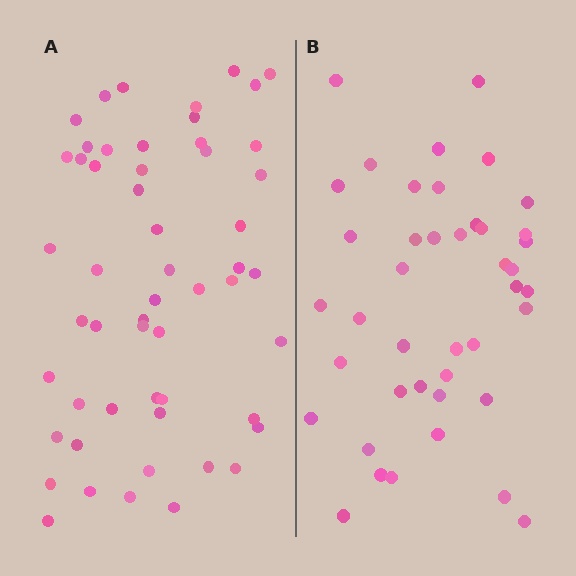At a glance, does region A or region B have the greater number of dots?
Region A (the left region) has more dots.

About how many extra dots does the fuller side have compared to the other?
Region A has roughly 12 or so more dots than region B.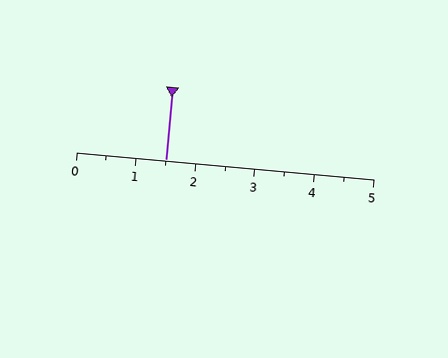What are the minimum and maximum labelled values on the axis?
The axis runs from 0 to 5.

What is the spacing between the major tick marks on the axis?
The major ticks are spaced 1 apart.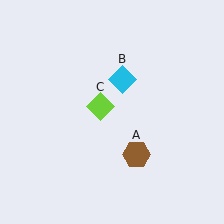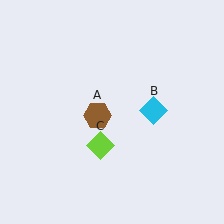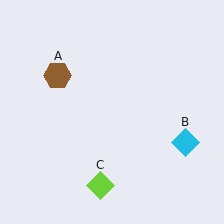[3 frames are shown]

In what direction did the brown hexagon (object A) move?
The brown hexagon (object A) moved up and to the left.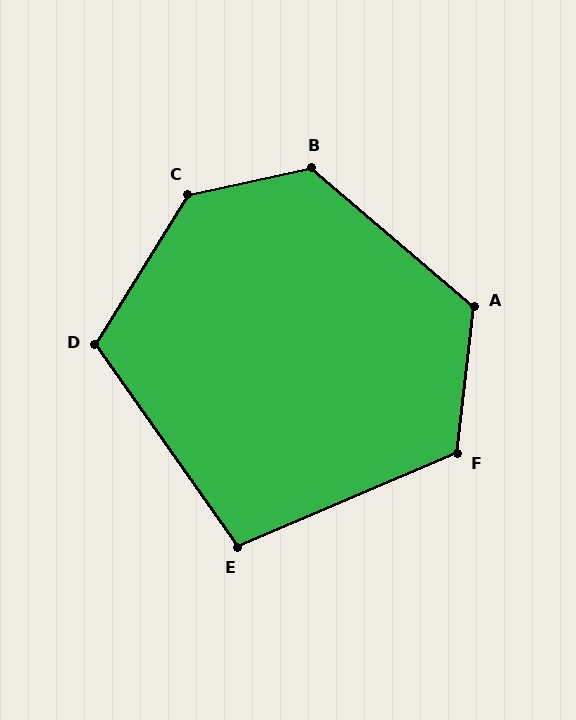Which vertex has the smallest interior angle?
E, at approximately 102 degrees.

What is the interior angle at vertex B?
Approximately 127 degrees (obtuse).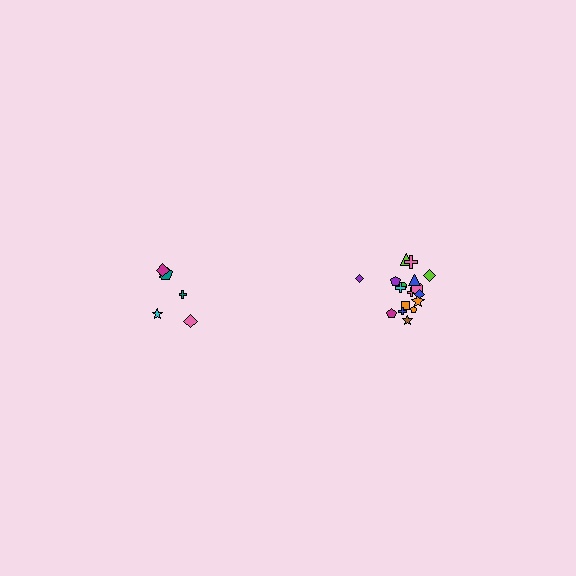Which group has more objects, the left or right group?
The right group.